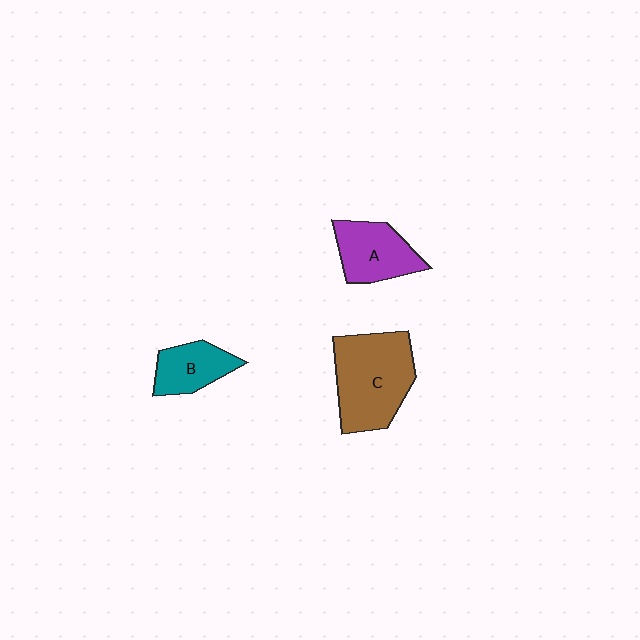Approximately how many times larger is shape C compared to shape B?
Approximately 2.0 times.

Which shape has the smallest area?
Shape B (teal).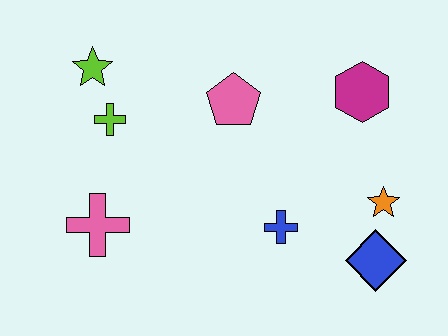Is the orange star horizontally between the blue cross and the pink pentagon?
No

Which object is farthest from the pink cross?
The magenta hexagon is farthest from the pink cross.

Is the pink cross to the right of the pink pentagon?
No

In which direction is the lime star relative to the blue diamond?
The lime star is to the left of the blue diamond.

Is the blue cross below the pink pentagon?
Yes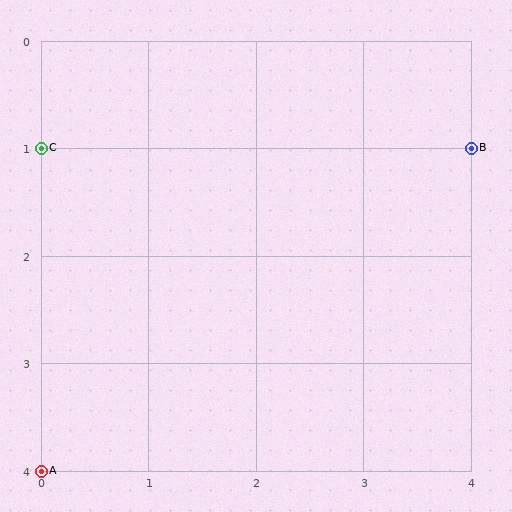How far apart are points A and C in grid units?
Points A and C are 3 rows apart.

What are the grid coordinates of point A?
Point A is at grid coordinates (0, 4).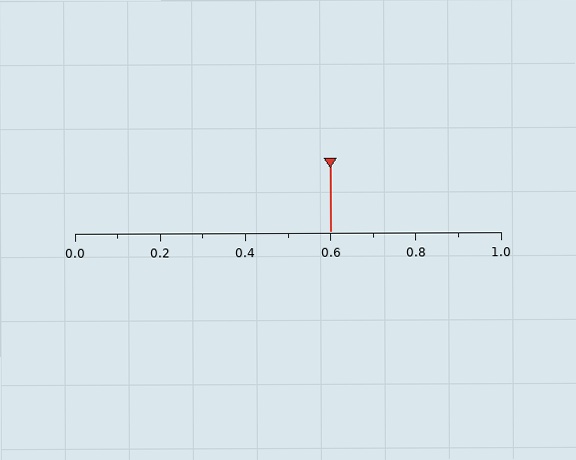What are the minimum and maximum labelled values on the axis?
The axis runs from 0.0 to 1.0.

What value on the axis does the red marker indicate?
The marker indicates approximately 0.6.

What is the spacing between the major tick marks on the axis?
The major ticks are spaced 0.2 apart.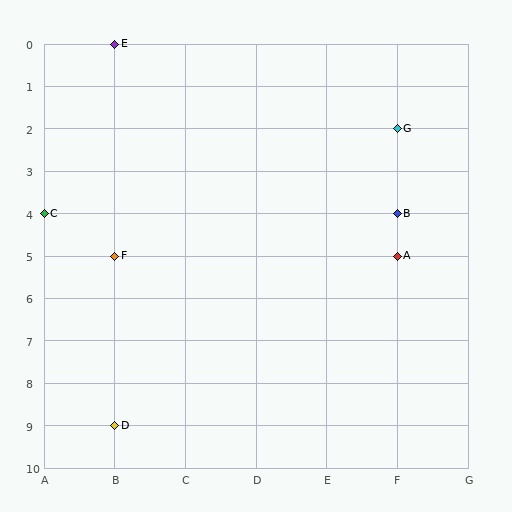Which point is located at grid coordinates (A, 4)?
Point C is at (A, 4).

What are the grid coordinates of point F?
Point F is at grid coordinates (B, 5).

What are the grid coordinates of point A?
Point A is at grid coordinates (F, 5).